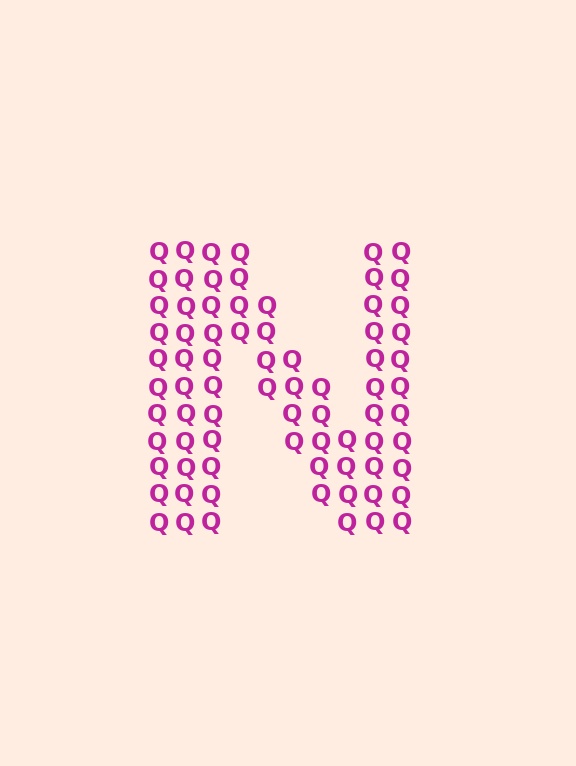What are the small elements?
The small elements are letter Q's.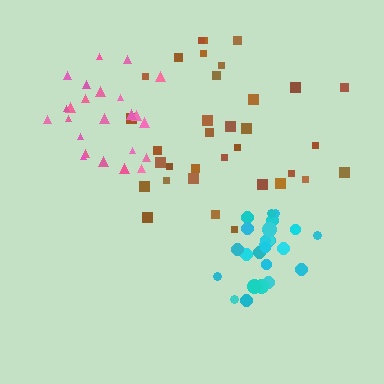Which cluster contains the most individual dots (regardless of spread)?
Brown (34).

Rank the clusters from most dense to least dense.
cyan, pink, brown.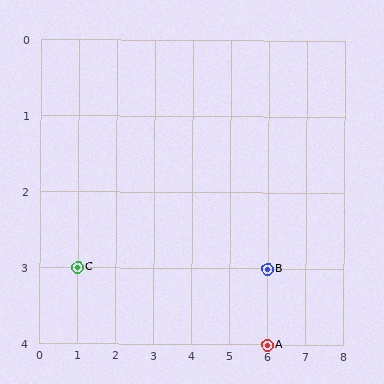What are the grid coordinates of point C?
Point C is at grid coordinates (1, 3).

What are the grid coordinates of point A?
Point A is at grid coordinates (6, 4).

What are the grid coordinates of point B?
Point B is at grid coordinates (6, 3).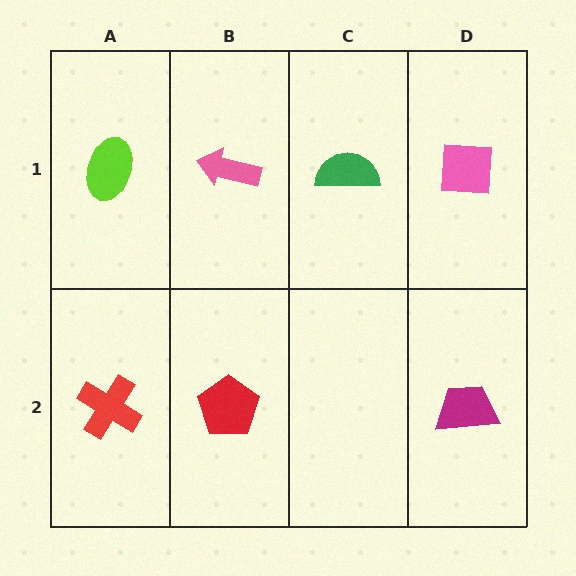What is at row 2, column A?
A red cross.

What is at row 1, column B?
A pink arrow.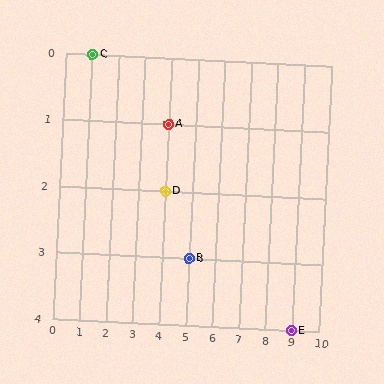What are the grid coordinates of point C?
Point C is at grid coordinates (1, 0).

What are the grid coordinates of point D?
Point D is at grid coordinates (4, 2).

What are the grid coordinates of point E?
Point E is at grid coordinates (9, 4).